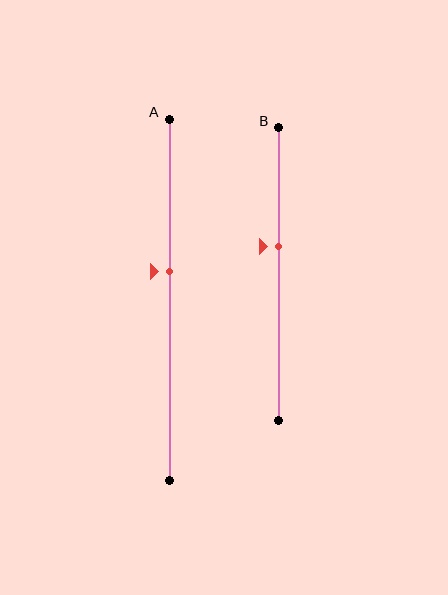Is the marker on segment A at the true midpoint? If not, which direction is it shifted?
No, the marker on segment A is shifted upward by about 8% of the segment length.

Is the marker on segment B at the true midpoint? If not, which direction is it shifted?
No, the marker on segment B is shifted upward by about 9% of the segment length.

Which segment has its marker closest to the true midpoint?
Segment A has its marker closest to the true midpoint.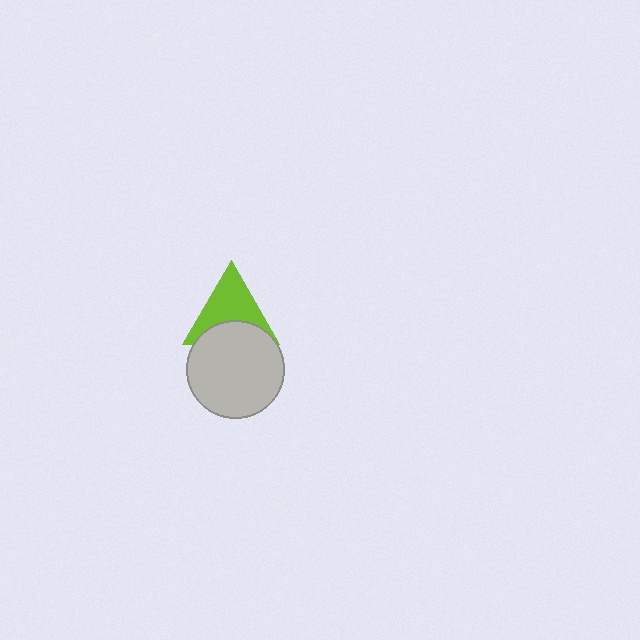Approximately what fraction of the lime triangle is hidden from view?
Roughly 36% of the lime triangle is hidden behind the light gray circle.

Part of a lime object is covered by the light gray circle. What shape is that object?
It is a triangle.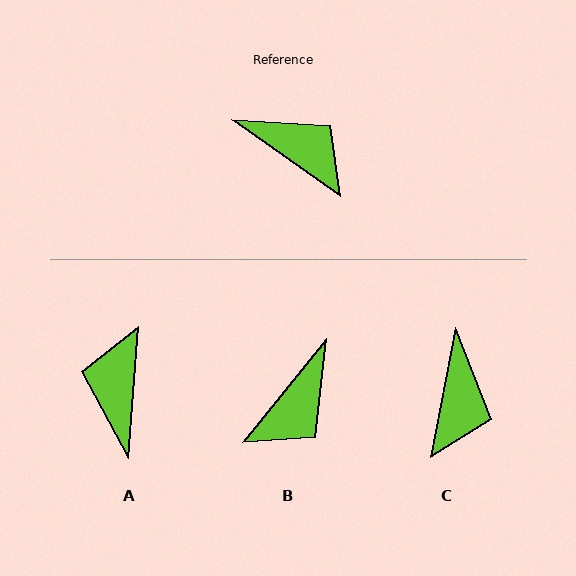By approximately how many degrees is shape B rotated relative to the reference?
Approximately 93 degrees clockwise.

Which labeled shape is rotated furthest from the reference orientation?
A, about 121 degrees away.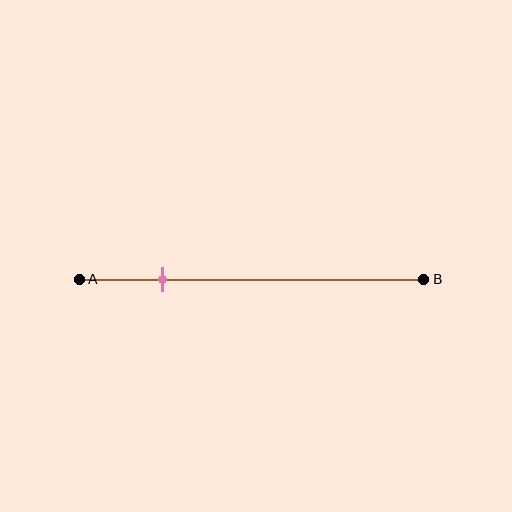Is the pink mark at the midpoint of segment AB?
No, the mark is at about 25% from A, not at the 50% midpoint.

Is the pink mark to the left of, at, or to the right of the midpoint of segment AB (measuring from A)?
The pink mark is to the left of the midpoint of segment AB.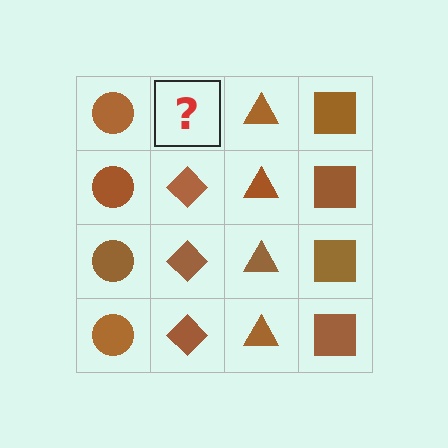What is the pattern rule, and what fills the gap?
The rule is that each column has a consistent shape. The gap should be filled with a brown diamond.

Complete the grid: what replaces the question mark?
The question mark should be replaced with a brown diamond.